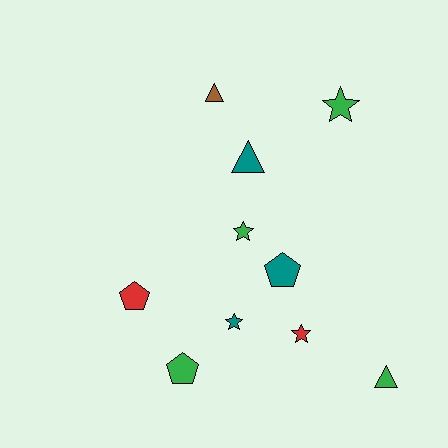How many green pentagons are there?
There is 1 green pentagon.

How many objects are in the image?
There are 10 objects.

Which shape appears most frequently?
Star, with 4 objects.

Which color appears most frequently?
Green, with 4 objects.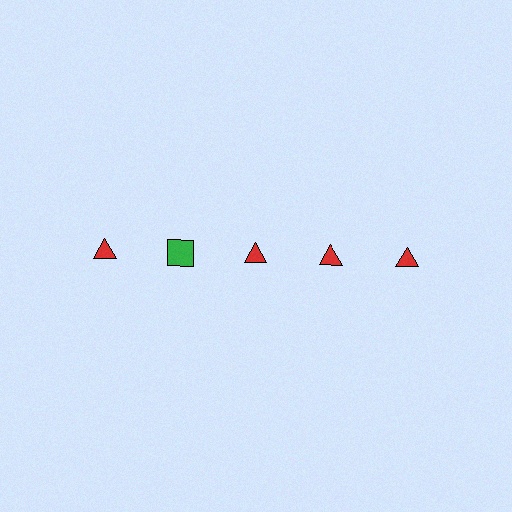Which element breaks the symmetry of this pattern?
The green square in the top row, second from left column breaks the symmetry. All other shapes are red triangles.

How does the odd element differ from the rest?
It differs in both color (green instead of red) and shape (square instead of triangle).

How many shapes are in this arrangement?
There are 5 shapes arranged in a grid pattern.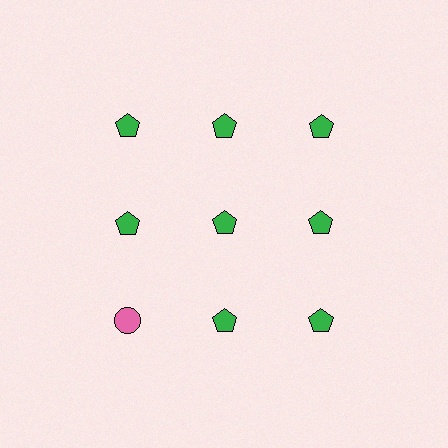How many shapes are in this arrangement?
There are 9 shapes arranged in a grid pattern.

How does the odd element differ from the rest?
It differs in both color (pink instead of green) and shape (circle instead of pentagon).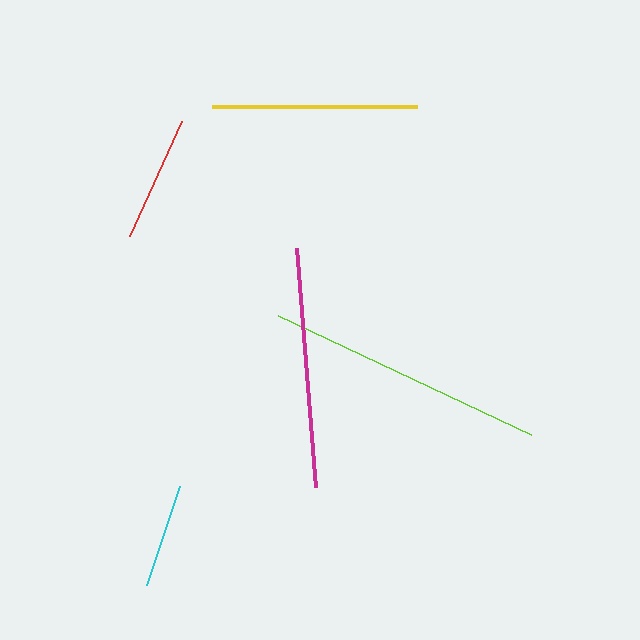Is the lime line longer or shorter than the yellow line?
The lime line is longer than the yellow line.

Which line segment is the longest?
The lime line is the longest at approximately 280 pixels.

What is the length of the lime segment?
The lime segment is approximately 280 pixels long.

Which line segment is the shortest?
The cyan line is the shortest at approximately 105 pixels.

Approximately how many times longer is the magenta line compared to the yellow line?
The magenta line is approximately 1.2 times the length of the yellow line.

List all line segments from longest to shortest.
From longest to shortest: lime, magenta, yellow, red, cyan.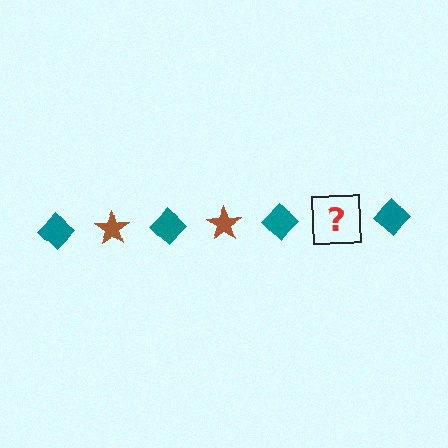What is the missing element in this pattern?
The missing element is a brown star.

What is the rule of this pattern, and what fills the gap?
The rule is that the pattern alternates between teal diamond and brown star. The gap should be filled with a brown star.